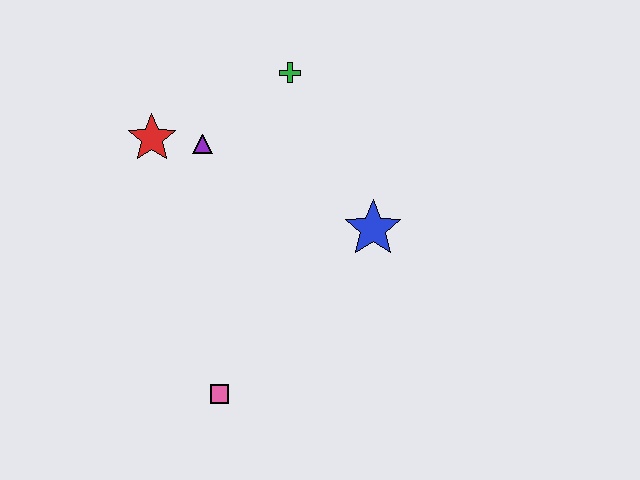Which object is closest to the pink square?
The blue star is closest to the pink square.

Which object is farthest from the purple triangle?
The pink square is farthest from the purple triangle.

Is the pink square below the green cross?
Yes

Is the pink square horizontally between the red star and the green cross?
Yes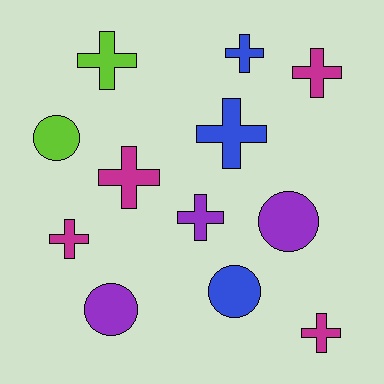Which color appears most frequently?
Magenta, with 4 objects.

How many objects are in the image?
There are 12 objects.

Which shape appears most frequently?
Cross, with 8 objects.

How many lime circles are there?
There is 1 lime circle.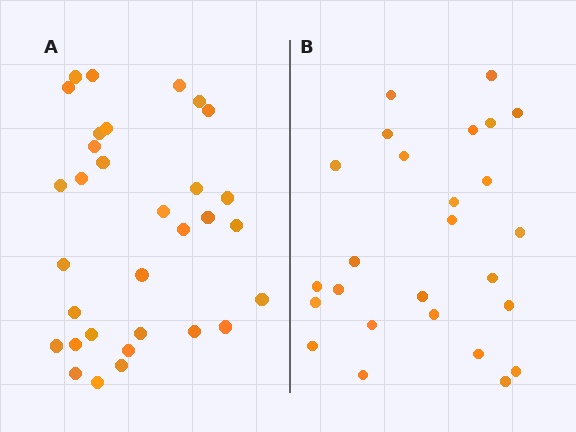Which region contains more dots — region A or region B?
Region A (the left region) has more dots.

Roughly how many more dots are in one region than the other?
Region A has about 6 more dots than region B.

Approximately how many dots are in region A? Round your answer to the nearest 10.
About 30 dots. (The exact count is 32, which rounds to 30.)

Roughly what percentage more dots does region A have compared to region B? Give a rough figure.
About 25% more.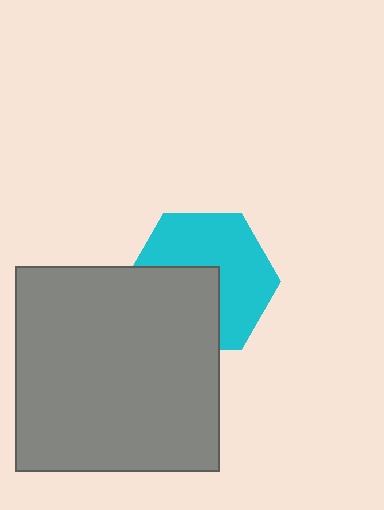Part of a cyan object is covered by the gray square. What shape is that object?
It is a hexagon.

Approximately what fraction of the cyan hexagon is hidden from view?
Roughly 41% of the cyan hexagon is hidden behind the gray square.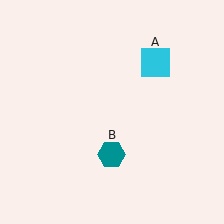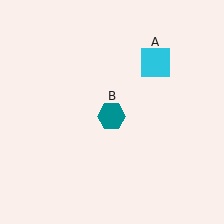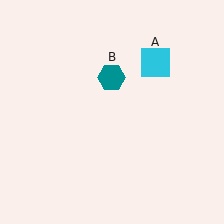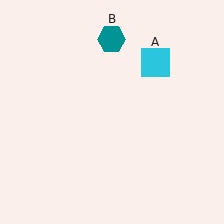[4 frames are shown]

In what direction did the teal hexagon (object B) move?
The teal hexagon (object B) moved up.